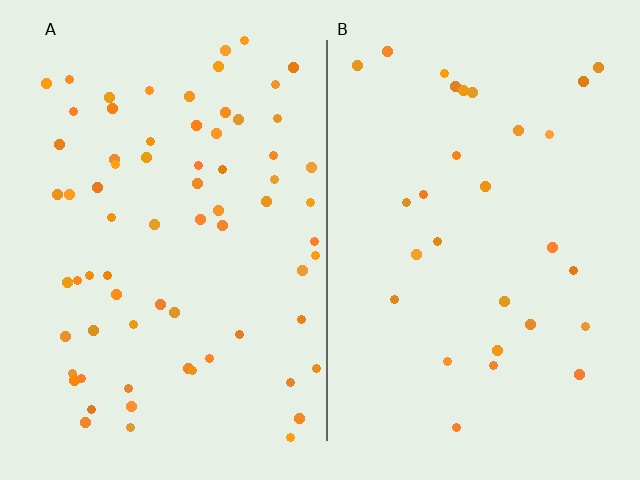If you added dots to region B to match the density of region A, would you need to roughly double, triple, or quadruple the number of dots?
Approximately double.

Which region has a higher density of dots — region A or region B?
A (the left).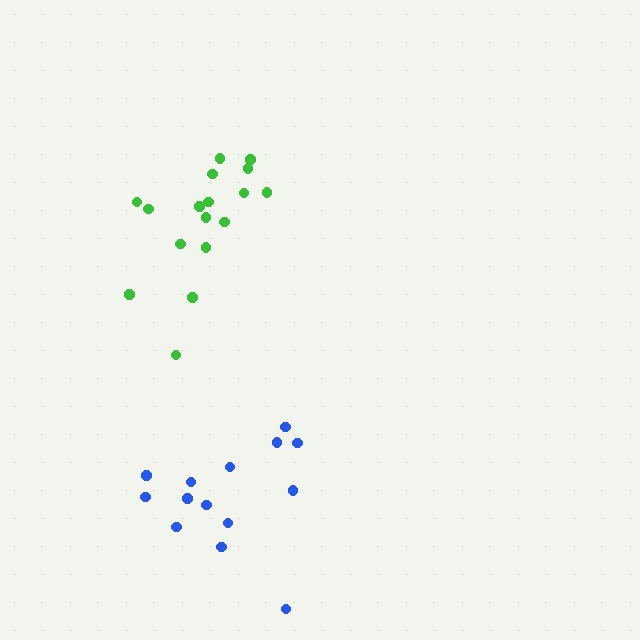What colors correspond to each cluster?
The clusters are colored: green, blue.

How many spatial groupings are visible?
There are 2 spatial groupings.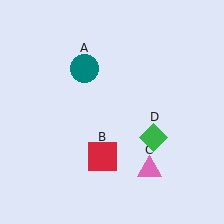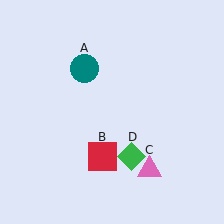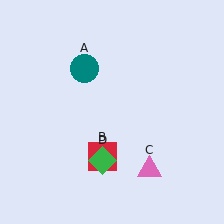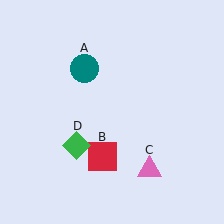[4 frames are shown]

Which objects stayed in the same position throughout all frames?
Teal circle (object A) and red square (object B) and pink triangle (object C) remained stationary.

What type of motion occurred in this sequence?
The green diamond (object D) rotated clockwise around the center of the scene.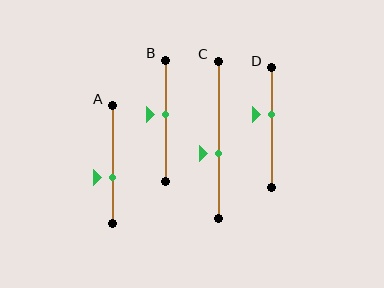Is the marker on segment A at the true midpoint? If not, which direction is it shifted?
No, the marker on segment A is shifted downward by about 11% of the segment length.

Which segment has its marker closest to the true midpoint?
Segment B has its marker closest to the true midpoint.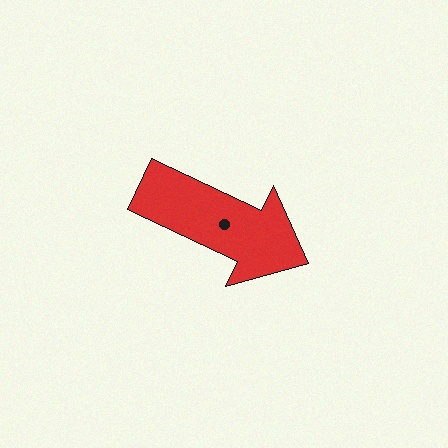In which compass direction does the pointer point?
Southeast.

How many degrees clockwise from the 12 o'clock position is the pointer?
Approximately 115 degrees.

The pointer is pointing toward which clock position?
Roughly 4 o'clock.